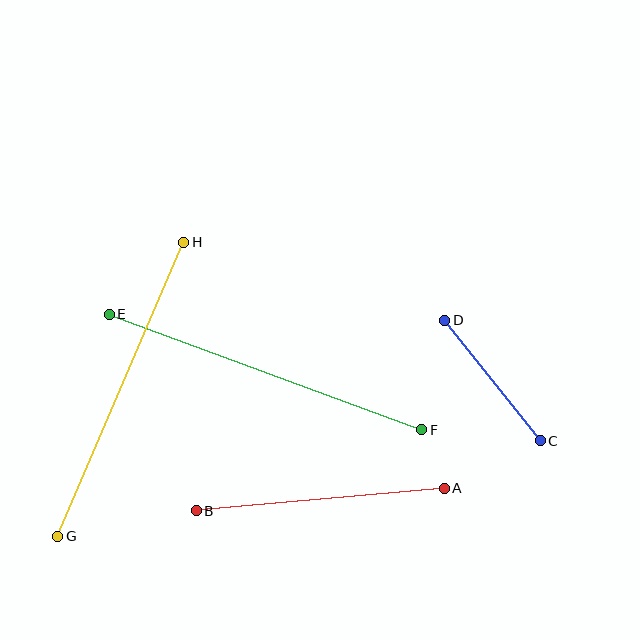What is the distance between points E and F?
The distance is approximately 333 pixels.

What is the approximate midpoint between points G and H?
The midpoint is at approximately (121, 389) pixels.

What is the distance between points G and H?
The distance is approximately 320 pixels.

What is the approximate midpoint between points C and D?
The midpoint is at approximately (492, 380) pixels.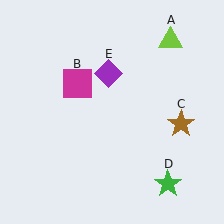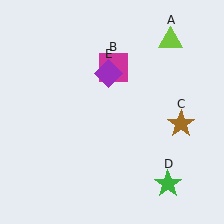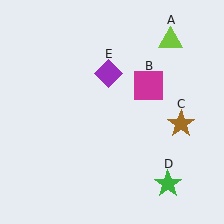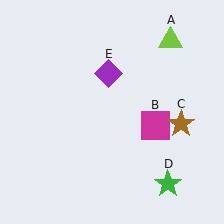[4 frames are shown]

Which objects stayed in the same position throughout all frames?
Lime triangle (object A) and brown star (object C) and green star (object D) and purple diamond (object E) remained stationary.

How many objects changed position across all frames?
1 object changed position: magenta square (object B).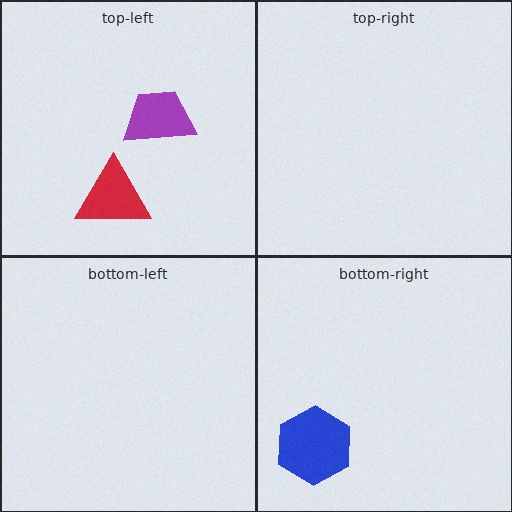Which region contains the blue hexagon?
The bottom-right region.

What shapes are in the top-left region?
The red triangle, the purple trapezoid.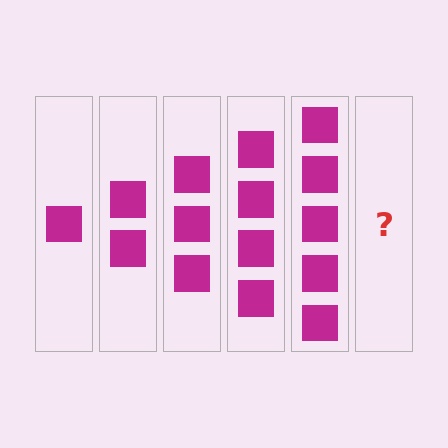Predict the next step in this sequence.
The next step is 6 squares.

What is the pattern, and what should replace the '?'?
The pattern is that each step adds one more square. The '?' should be 6 squares.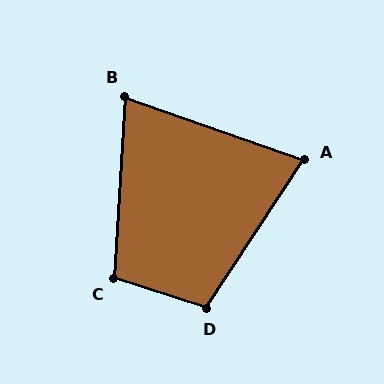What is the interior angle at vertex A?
Approximately 76 degrees (acute).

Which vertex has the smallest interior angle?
B, at approximately 74 degrees.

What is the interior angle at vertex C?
Approximately 104 degrees (obtuse).